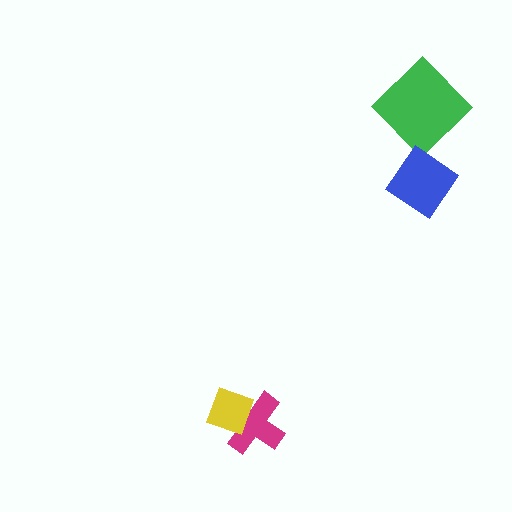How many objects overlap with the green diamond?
0 objects overlap with the green diamond.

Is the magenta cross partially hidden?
Yes, it is partially covered by another shape.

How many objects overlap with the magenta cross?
1 object overlaps with the magenta cross.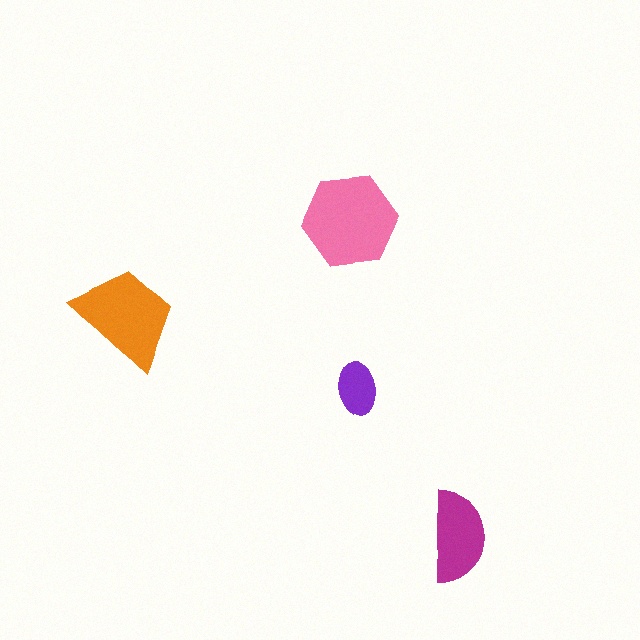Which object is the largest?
The pink hexagon.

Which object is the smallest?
The purple ellipse.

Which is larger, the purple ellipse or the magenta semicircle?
The magenta semicircle.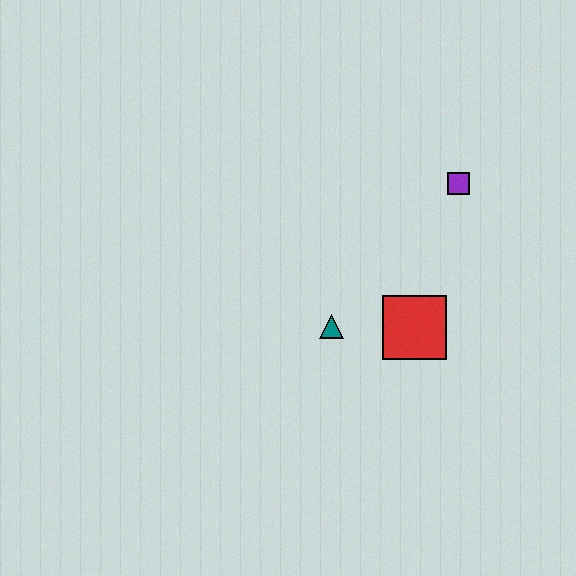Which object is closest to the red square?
The teal triangle is closest to the red square.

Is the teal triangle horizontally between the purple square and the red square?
No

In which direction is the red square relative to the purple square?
The red square is below the purple square.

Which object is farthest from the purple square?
The teal triangle is farthest from the purple square.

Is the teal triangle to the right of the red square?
No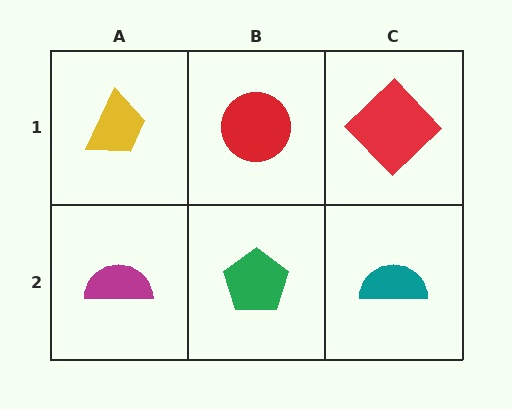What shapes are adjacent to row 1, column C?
A teal semicircle (row 2, column C), a red circle (row 1, column B).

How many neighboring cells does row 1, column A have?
2.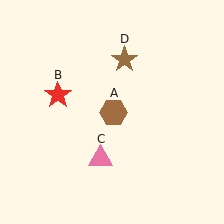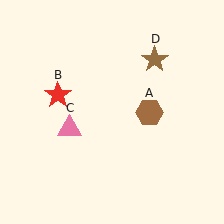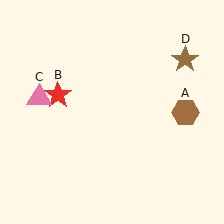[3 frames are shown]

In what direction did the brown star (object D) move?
The brown star (object D) moved right.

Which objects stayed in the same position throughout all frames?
Red star (object B) remained stationary.